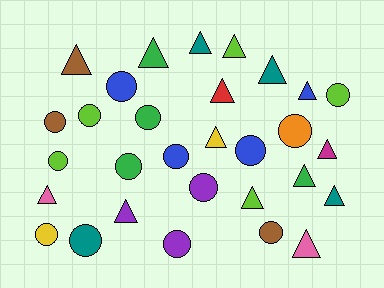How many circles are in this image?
There are 15 circles.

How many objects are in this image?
There are 30 objects.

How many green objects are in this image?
There are 4 green objects.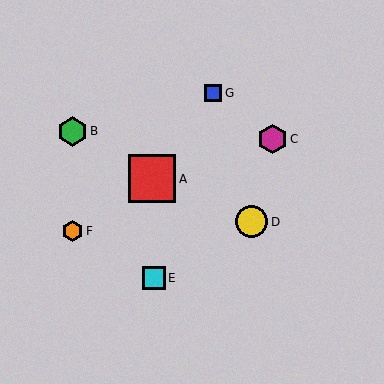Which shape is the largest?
The red square (labeled A) is the largest.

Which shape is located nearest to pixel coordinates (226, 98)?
The blue square (labeled G) at (213, 93) is nearest to that location.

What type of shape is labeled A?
Shape A is a red square.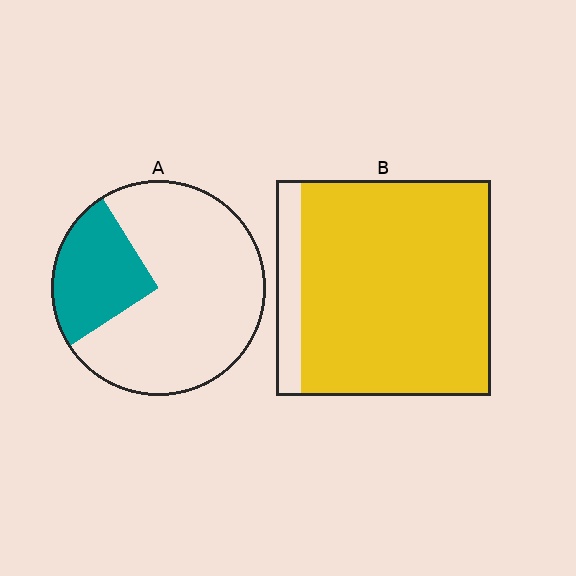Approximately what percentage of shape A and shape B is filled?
A is approximately 25% and B is approximately 90%.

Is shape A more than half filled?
No.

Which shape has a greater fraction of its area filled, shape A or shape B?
Shape B.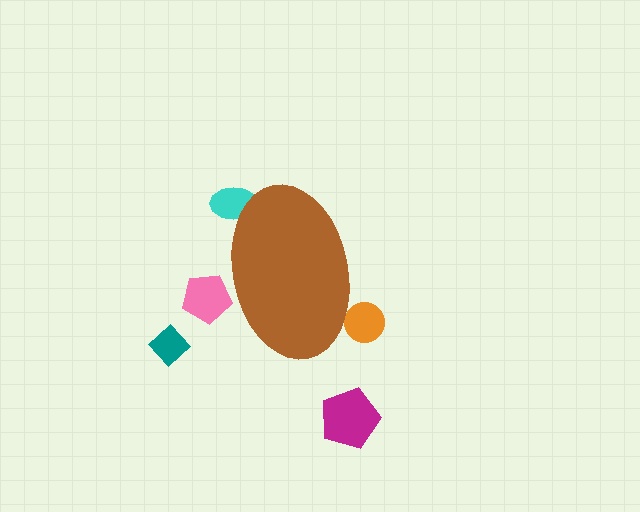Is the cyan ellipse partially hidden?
Yes, the cyan ellipse is partially hidden behind the brown ellipse.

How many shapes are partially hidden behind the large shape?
3 shapes are partially hidden.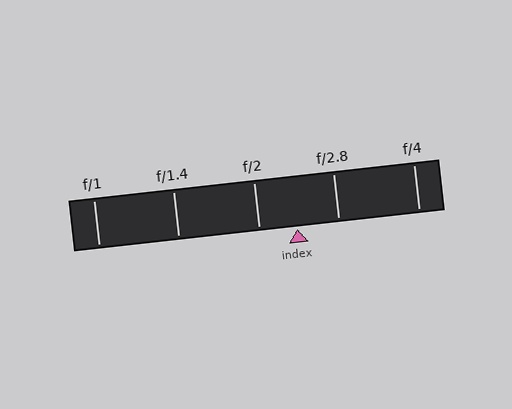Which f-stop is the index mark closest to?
The index mark is closest to f/2.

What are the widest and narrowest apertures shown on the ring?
The widest aperture shown is f/1 and the narrowest is f/4.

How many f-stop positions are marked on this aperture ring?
There are 5 f-stop positions marked.